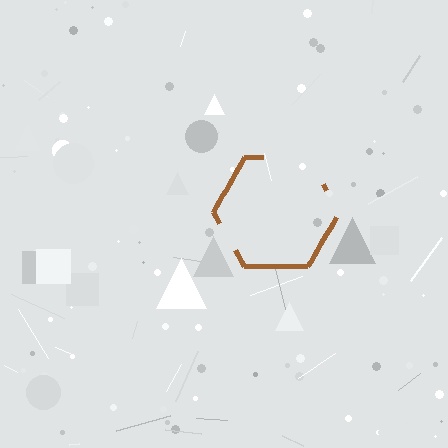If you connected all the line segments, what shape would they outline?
They would outline a hexagon.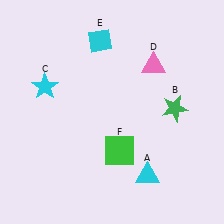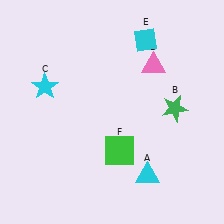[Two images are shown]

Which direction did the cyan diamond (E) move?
The cyan diamond (E) moved right.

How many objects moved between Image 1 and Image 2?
1 object moved between the two images.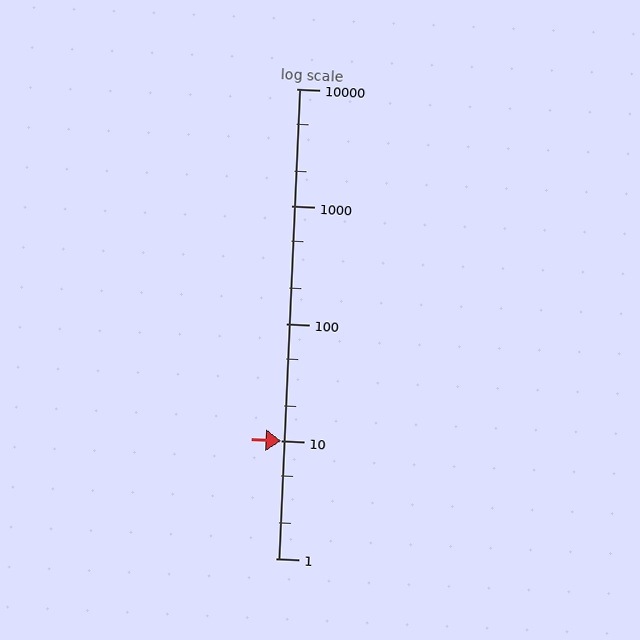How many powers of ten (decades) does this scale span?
The scale spans 4 decades, from 1 to 10000.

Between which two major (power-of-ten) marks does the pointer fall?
The pointer is between 10 and 100.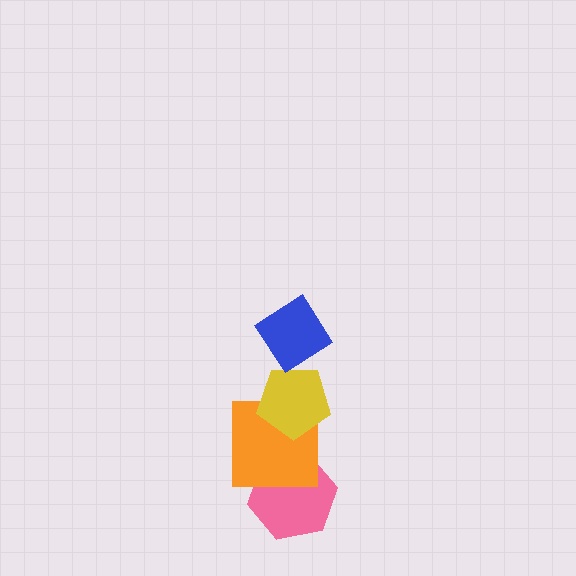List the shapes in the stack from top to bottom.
From top to bottom: the blue diamond, the yellow pentagon, the orange square, the pink hexagon.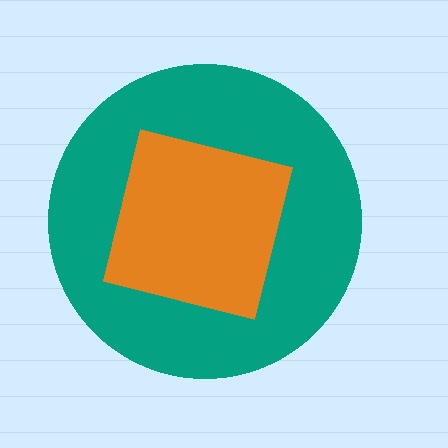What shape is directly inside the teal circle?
The orange square.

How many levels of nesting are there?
2.